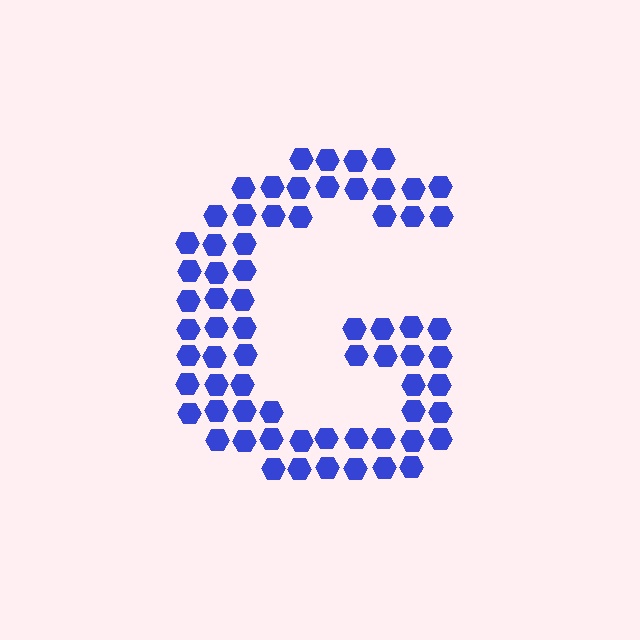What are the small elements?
The small elements are hexagons.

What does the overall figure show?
The overall figure shows the letter G.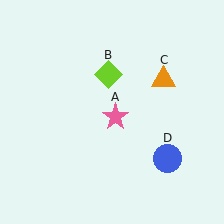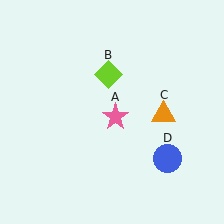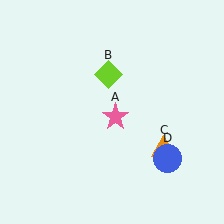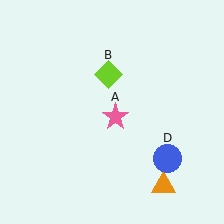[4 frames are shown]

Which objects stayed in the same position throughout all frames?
Pink star (object A) and lime diamond (object B) and blue circle (object D) remained stationary.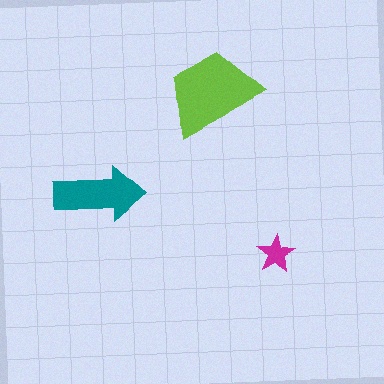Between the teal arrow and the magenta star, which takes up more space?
The teal arrow.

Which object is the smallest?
The magenta star.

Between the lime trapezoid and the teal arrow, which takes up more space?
The lime trapezoid.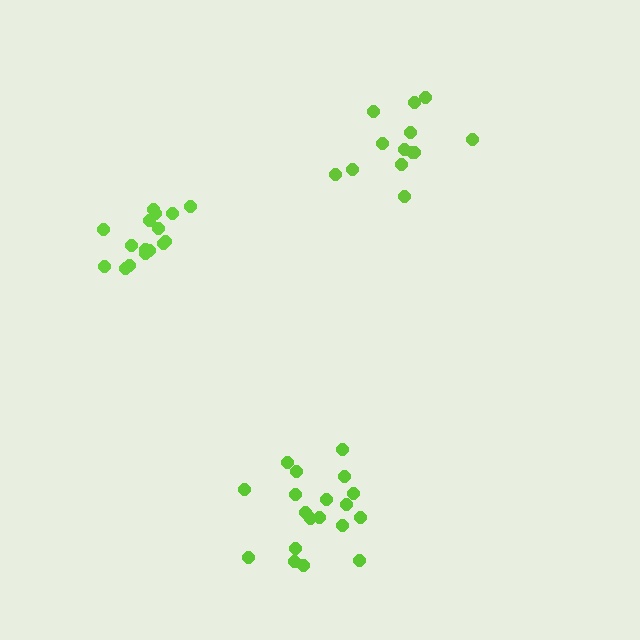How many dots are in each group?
Group 1: 13 dots, Group 2: 19 dots, Group 3: 16 dots (48 total).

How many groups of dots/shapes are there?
There are 3 groups.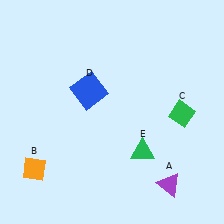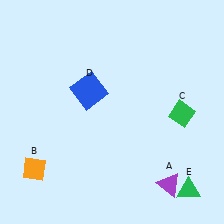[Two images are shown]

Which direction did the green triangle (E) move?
The green triangle (E) moved right.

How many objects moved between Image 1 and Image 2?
1 object moved between the two images.